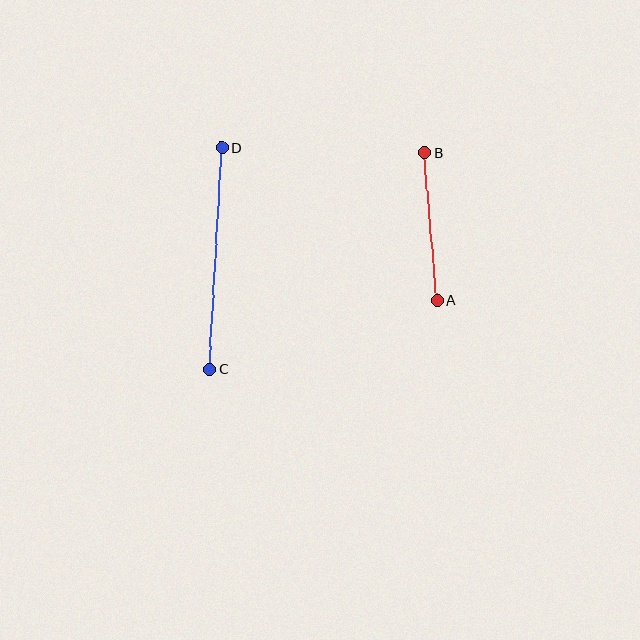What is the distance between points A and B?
The distance is approximately 148 pixels.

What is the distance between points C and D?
The distance is approximately 222 pixels.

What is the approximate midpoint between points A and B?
The midpoint is at approximately (431, 226) pixels.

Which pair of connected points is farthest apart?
Points C and D are farthest apart.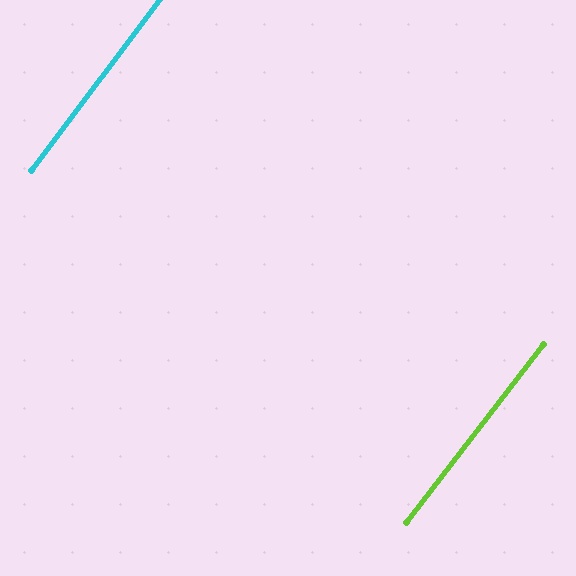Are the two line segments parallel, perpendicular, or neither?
Parallel — their directions differ by only 0.9°.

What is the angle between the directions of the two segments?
Approximately 1 degree.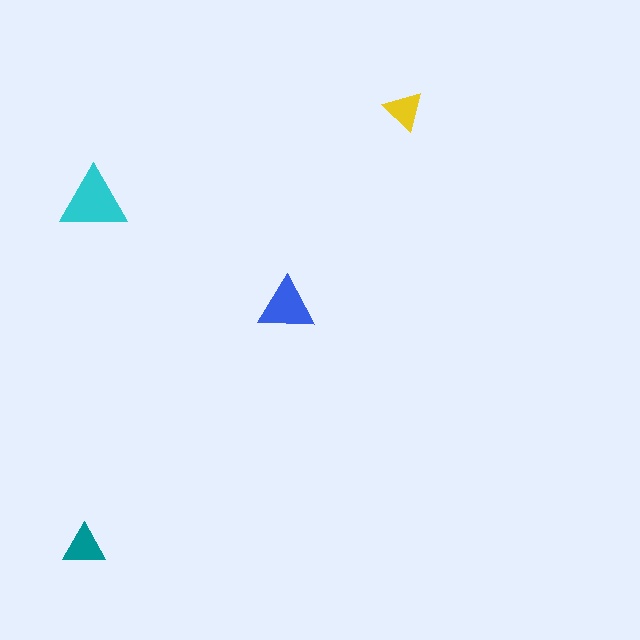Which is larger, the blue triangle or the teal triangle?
The blue one.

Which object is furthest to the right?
The yellow triangle is rightmost.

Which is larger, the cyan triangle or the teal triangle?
The cyan one.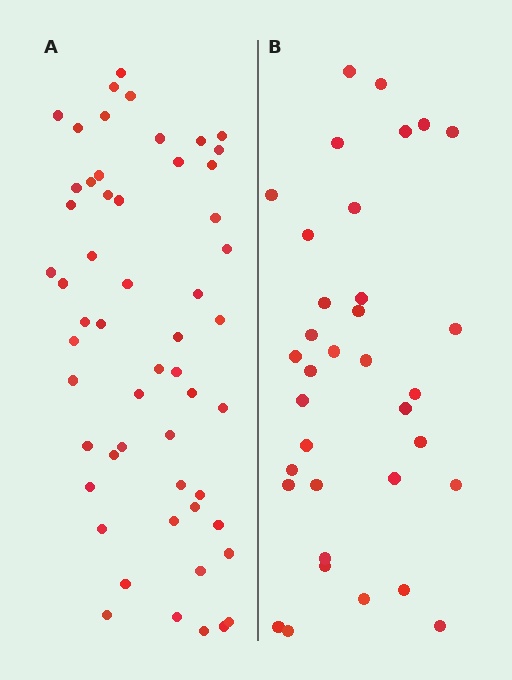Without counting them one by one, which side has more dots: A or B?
Region A (the left region) has more dots.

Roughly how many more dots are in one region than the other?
Region A has approximately 20 more dots than region B.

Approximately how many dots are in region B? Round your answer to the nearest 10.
About 40 dots. (The exact count is 35, which rounds to 40.)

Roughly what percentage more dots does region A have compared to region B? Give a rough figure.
About 55% more.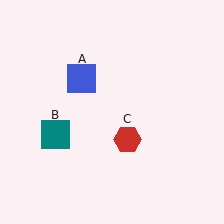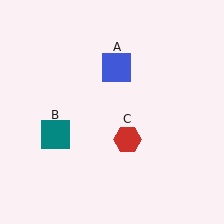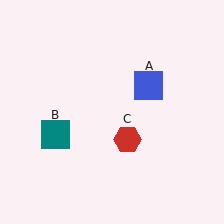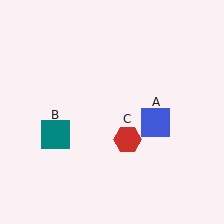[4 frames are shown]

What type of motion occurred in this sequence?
The blue square (object A) rotated clockwise around the center of the scene.